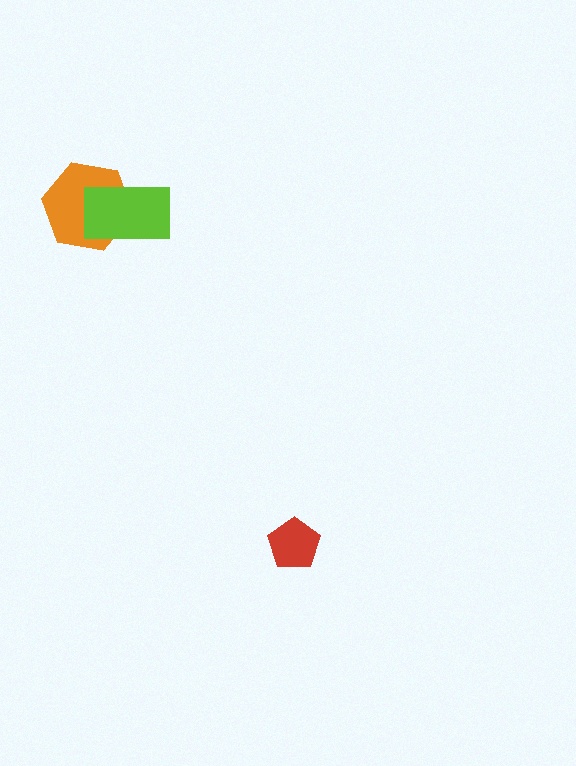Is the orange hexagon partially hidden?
Yes, it is partially covered by another shape.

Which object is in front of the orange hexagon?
The lime rectangle is in front of the orange hexagon.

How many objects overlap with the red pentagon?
0 objects overlap with the red pentagon.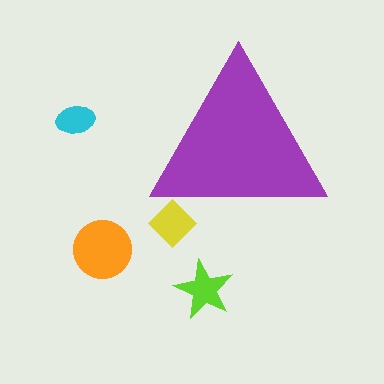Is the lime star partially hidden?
No, the lime star is fully visible.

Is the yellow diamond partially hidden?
Yes, the yellow diamond is partially hidden behind the purple triangle.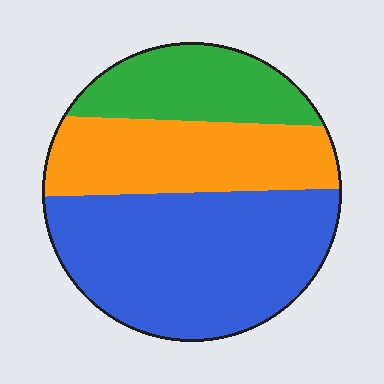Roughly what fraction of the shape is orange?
Orange covers roughly 30% of the shape.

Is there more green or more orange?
Orange.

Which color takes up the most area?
Blue, at roughly 50%.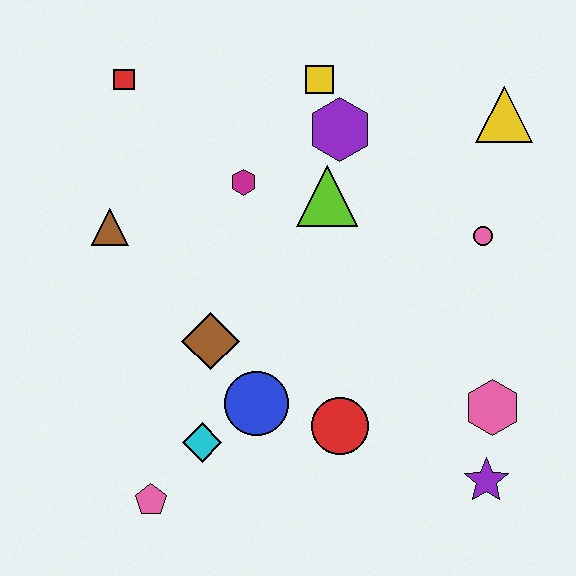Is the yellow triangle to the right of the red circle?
Yes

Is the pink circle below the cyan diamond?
No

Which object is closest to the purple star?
The pink hexagon is closest to the purple star.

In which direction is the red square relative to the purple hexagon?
The red square is to the left of the purple hexagon.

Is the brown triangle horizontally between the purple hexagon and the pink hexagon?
No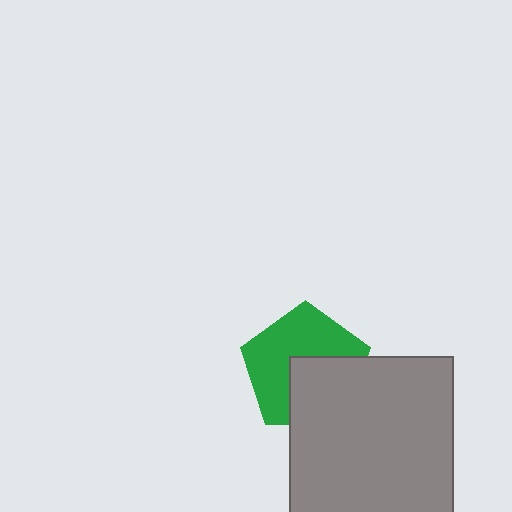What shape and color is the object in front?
The object in front is a gray square.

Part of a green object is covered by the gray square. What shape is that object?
It is a pentagon.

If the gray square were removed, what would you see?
You would see the complete green pentagon.